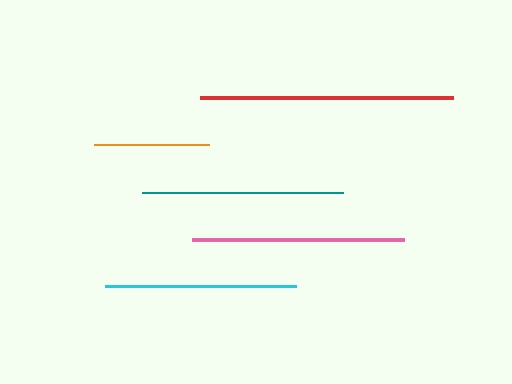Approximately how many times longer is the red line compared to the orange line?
The red line is approximately 2.2 times the length of the orange line.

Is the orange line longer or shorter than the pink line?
The pink line is longer than the orange line.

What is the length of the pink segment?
The pink segment is approximately 211 pixels long.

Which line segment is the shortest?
The orange line is the shortest at approximately 115 pixels.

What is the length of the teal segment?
The teal segment is approximately 200 pixels long.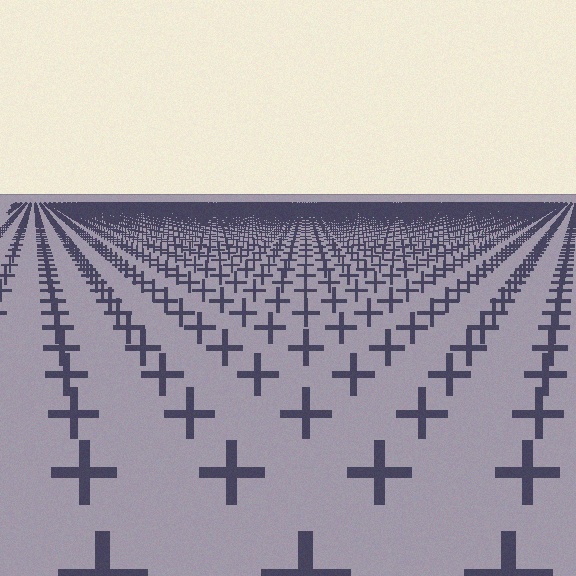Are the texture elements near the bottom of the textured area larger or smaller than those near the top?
Larger. Near the bottom, elements are closer to the viewer and appear at a bigger on-screen size.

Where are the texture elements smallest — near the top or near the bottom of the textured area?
Near the top.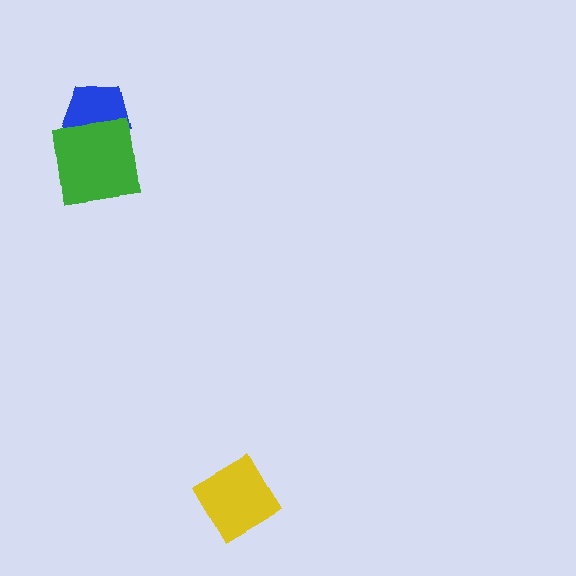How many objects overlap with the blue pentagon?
1 object overlaps with the blue pentagon.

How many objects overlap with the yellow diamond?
0 objects overlap with the yellow diamond.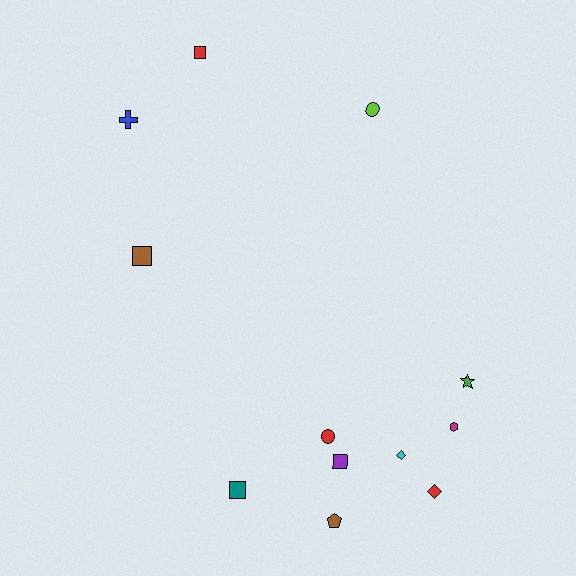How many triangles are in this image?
There are no triangles.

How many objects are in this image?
There are 12 objects.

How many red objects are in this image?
There are 3 red objects.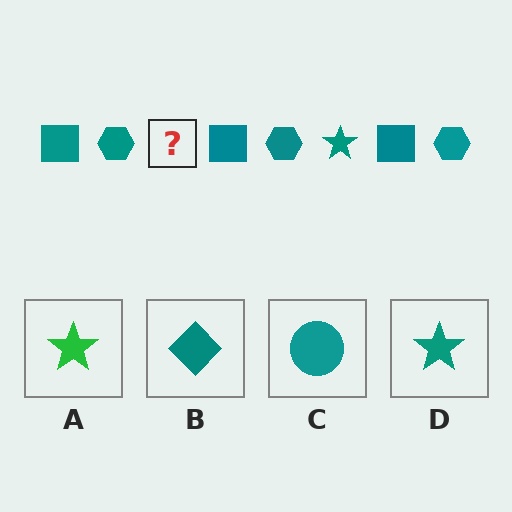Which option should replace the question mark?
Option D.